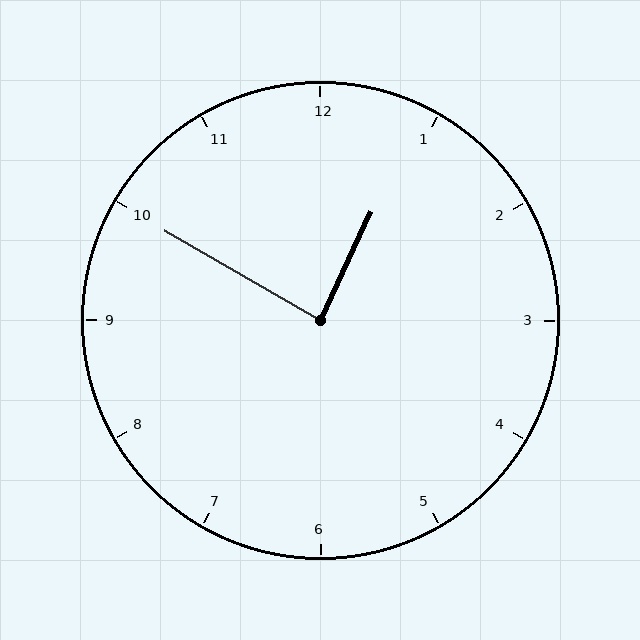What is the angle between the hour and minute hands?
Approximately 85 degrees.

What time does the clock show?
12:50.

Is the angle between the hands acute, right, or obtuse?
It is right.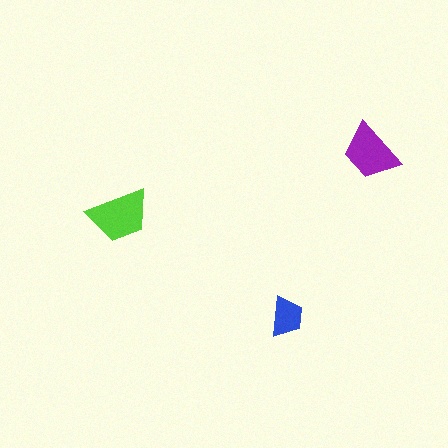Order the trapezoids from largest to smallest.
the lime one, the purple one, the blue one.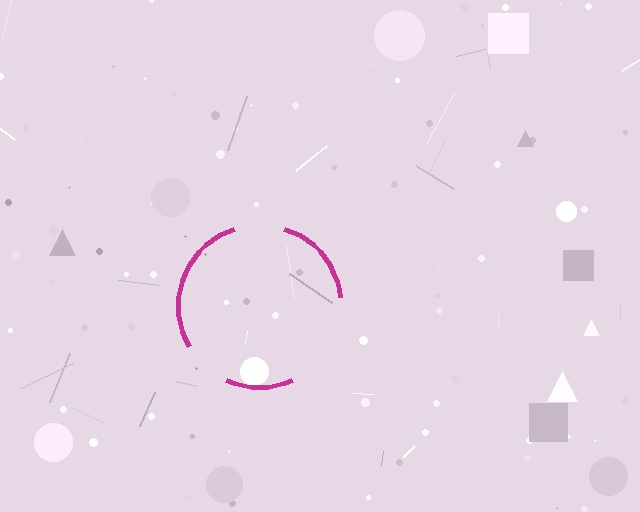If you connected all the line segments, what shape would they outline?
They would outline a circle.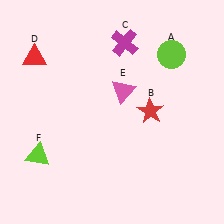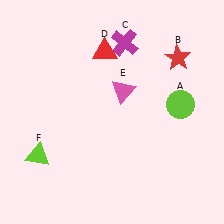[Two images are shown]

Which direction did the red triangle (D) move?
The red triangle (D) moved right.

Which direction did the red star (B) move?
The red star (B) moved up.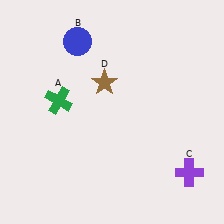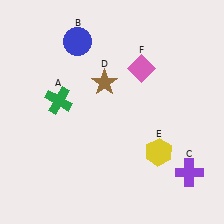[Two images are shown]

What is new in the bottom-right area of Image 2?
A yellow hexagon (E) was added in the bottom-right area of Image 2.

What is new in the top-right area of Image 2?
A pink diamond (F) was added in the top-right area of Image 2.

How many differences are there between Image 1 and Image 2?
There are 2 differences between the two images.